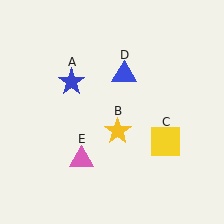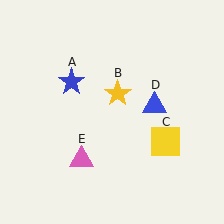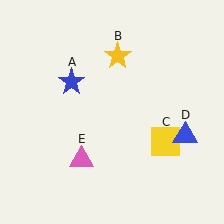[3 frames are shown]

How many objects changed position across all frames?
2 objects changed position: yellow star (object B), blue triangle (object D).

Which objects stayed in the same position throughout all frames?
Blue star (object A) and yellow square (object C) and pink triangle (object E) remained stationary.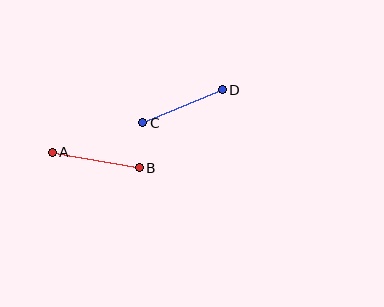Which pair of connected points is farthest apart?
Points A and B are farthest apart.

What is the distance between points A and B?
The distance is approximately 89 pixels.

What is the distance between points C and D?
The distance is approximately 86 pixels.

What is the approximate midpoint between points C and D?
The midpoint is at approximately (183, 106) pixels.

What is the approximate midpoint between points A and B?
The midpoint is at approximately (96, 160) pixels.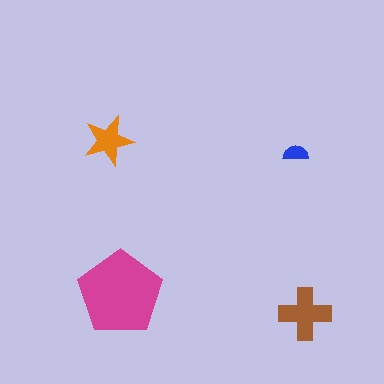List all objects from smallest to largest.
The blue semicircle, the orange star, the brown cross, the magenta pentagon.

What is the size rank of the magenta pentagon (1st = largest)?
1st.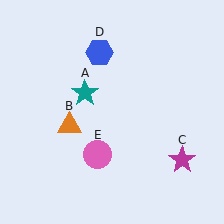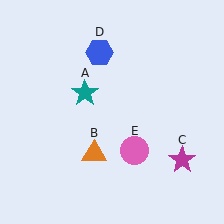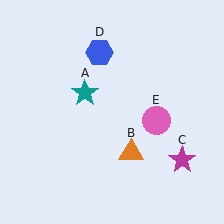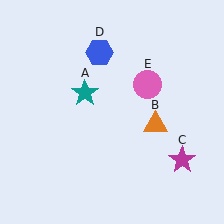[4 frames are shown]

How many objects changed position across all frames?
2 objects changed position: orange triangle (object B), pink circle (object E).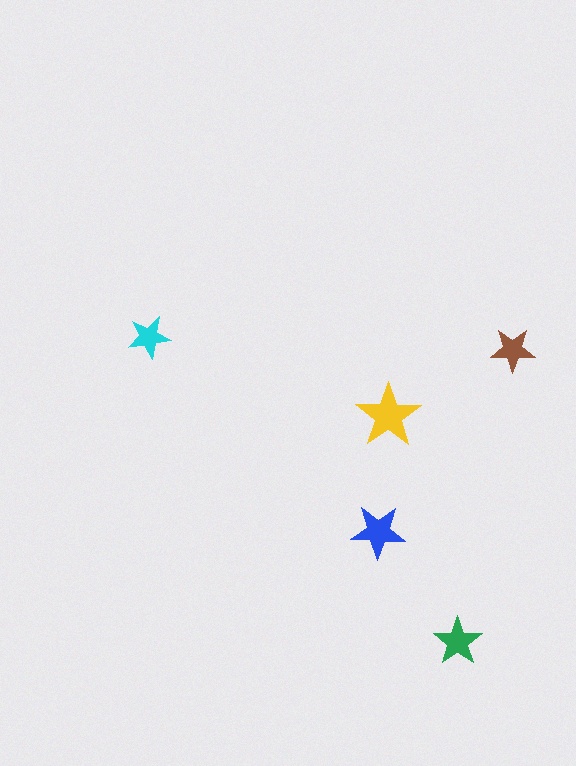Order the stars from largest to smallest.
the yellow one, the blue one, the green one, the brown one, the cyan one.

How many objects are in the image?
There are 5 objects in the image.